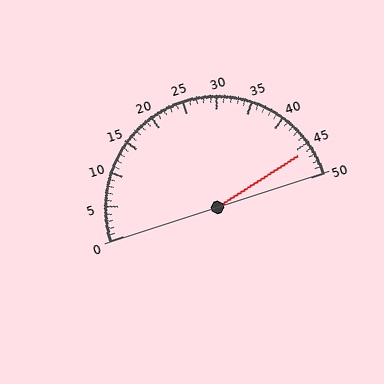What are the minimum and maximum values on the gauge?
The gauge ranges from 0 to 50.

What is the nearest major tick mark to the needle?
The nearest major tick mark is 45.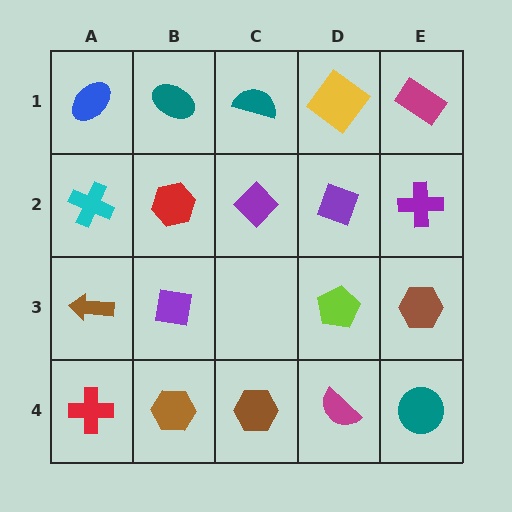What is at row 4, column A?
A red cross.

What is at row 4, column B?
A brown hexagon.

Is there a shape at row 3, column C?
No, that cell is empty.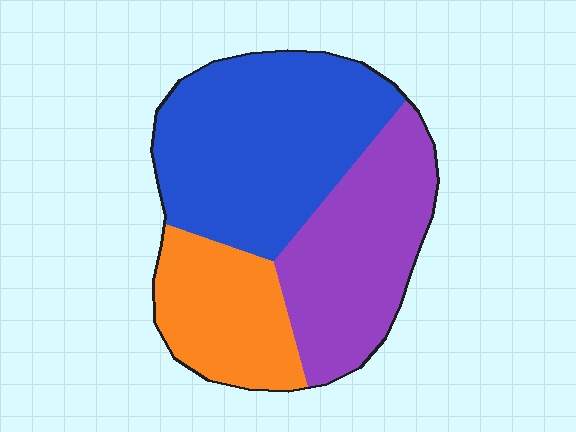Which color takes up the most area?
Blue, at roughly 45%.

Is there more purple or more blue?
Blue.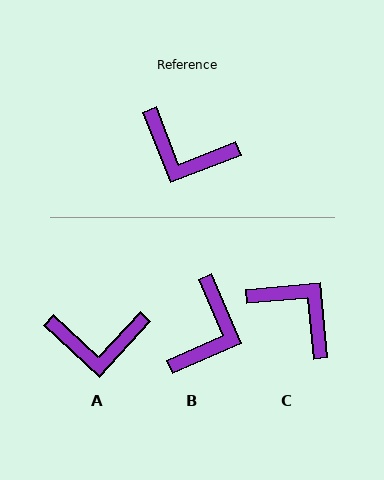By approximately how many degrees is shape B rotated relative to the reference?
Approximately 92 degrees counter-clockwise.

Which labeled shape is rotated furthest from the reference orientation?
C, about 164 degrees away.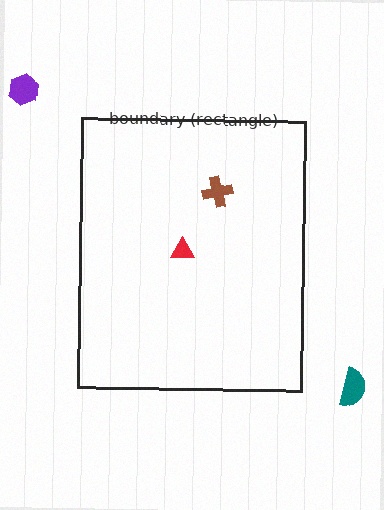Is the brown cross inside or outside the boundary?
Inside.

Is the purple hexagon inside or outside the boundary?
Outside.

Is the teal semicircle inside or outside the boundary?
Outside.